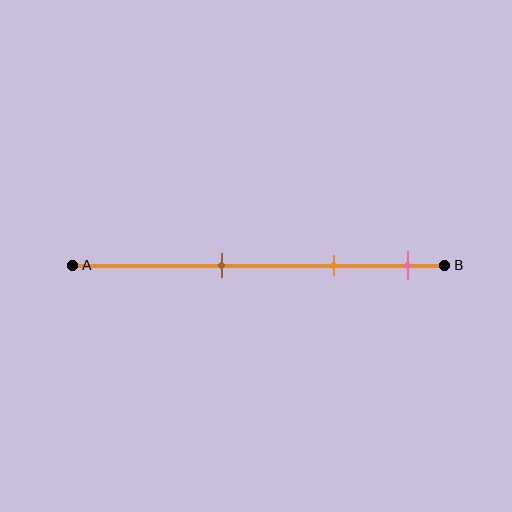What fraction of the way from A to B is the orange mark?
The orange mark is approximately 70% (0.7) of the way from A to B.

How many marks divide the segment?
There are 3 marks dividing the segment.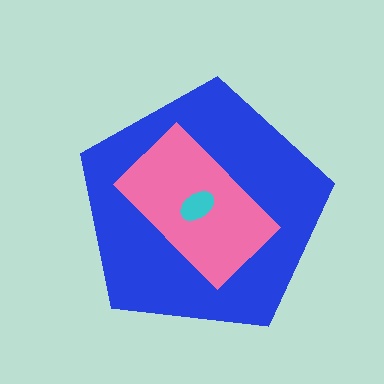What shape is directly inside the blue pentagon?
The pink rectangle.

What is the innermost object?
The cyan ellipse.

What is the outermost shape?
The blue pentagon.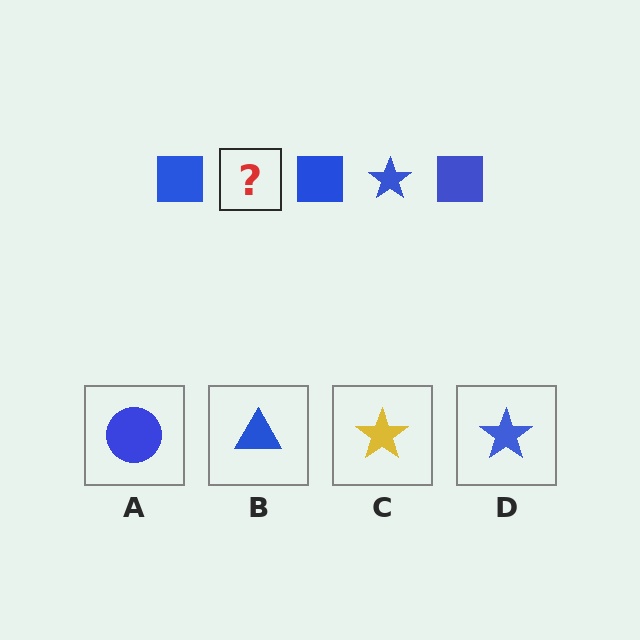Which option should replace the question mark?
Option D.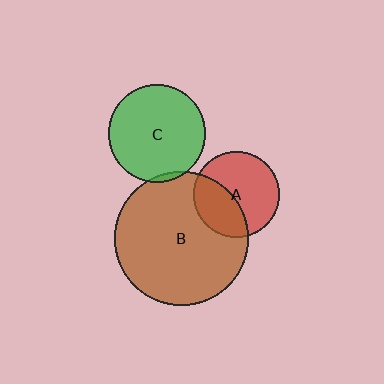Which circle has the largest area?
Circle B (brown).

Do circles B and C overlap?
Yes.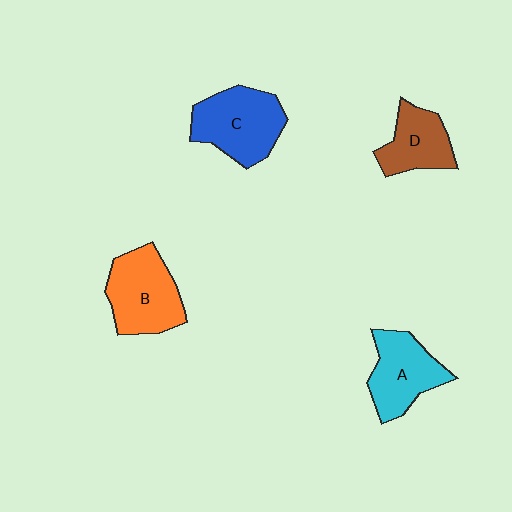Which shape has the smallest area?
Shape D (brown).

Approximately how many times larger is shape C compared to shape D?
Approximately 1.4 times.